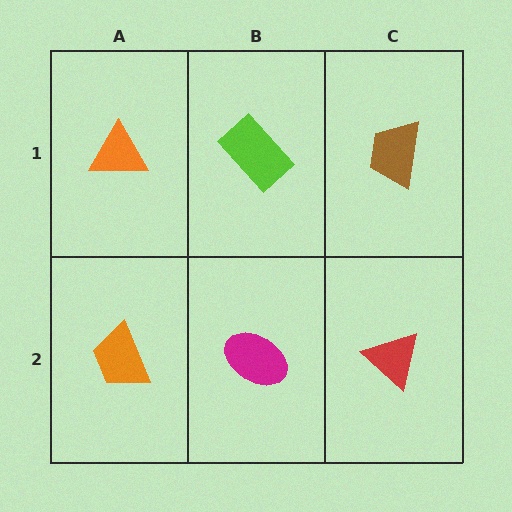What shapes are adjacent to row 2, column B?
A lime rectangle (row 1, column B), an orange trapezoid (row 2, column A), a red triangle (row 2, column C).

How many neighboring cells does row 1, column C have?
2.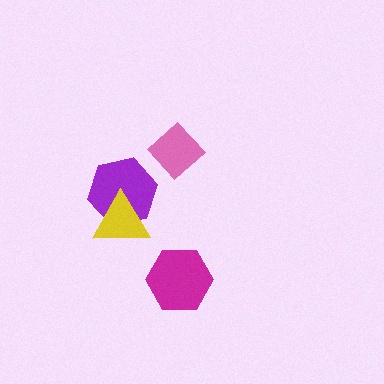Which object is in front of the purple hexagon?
The yellow triangle is in front of the purple hexagon.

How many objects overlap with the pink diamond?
0 objects overlap with the pink diamond.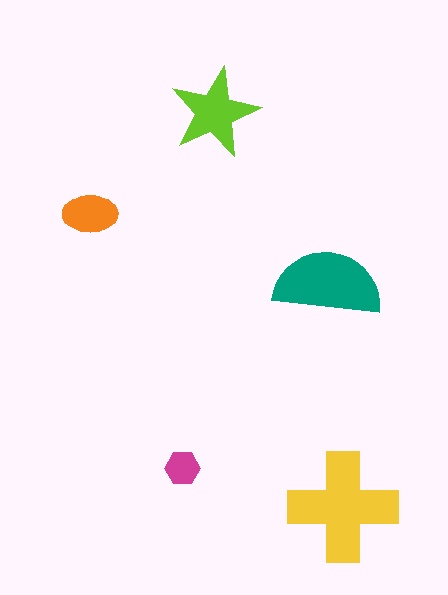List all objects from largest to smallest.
The yellow cross, the teal semicircle, the lime star, the orange ellipse, the magenta hexagon.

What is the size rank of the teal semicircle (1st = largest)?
2nd.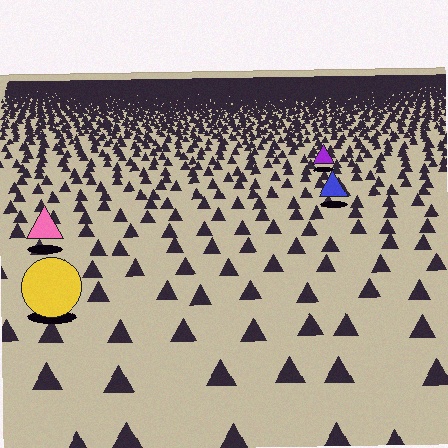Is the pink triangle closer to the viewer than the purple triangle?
Yes. The pink triangle is closer — you can tell from the texture gradient: the ground texture is coarser near it.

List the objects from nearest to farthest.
From nearest to farthest: the yellow circle, the pink triangle, the blue triangle, the purple triangle.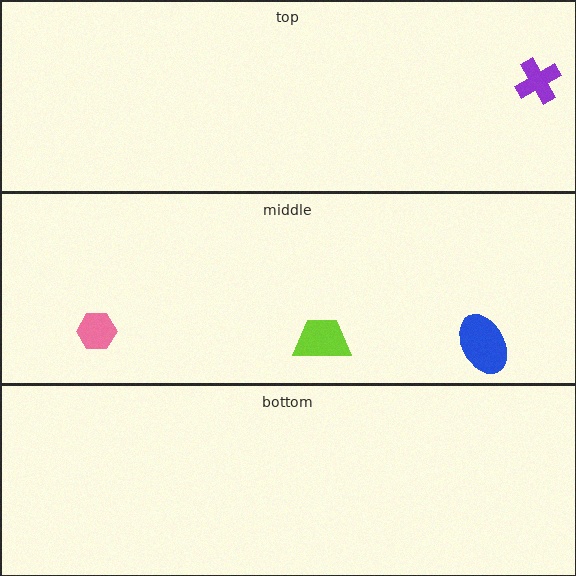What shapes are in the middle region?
The lime trapezoid, the pink hexagon, the blue ellipse.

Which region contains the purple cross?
The top region.